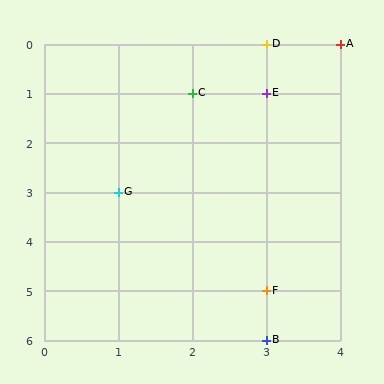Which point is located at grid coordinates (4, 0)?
Point A is at (4, 0).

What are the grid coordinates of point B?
Point B is at grid coordinates (3, 6).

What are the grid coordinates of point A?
Point A is at grid coordinates (4, 0).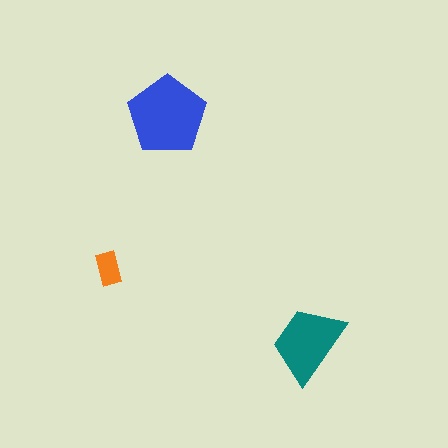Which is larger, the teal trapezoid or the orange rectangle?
The teal trapezoid.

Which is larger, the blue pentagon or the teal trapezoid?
The blue pentagon.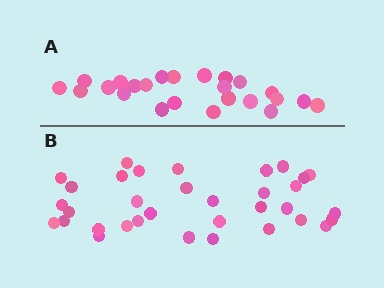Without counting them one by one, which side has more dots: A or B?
Region B (the bottom region) has more dots.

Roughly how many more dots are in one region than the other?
Region B has roughly 10 or so more dots than region A.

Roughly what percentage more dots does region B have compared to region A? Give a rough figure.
About 40% more.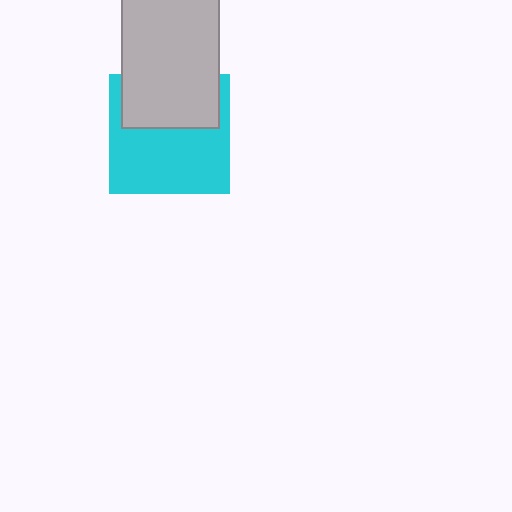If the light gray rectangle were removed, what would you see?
You would see the complete cyan square.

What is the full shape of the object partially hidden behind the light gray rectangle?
The partially hidden object is a cyan square.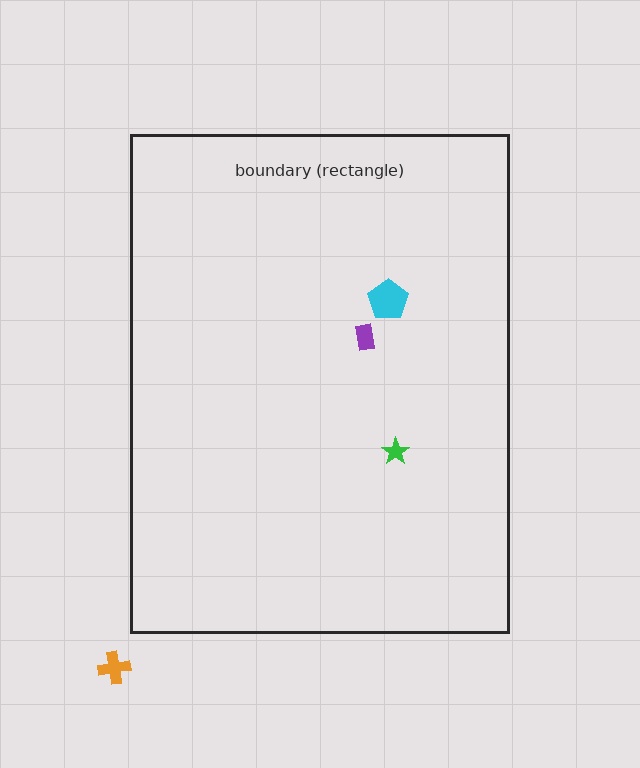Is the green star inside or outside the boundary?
Inside.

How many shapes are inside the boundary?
3 inside, 1 outside.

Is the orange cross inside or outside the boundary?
Outside.